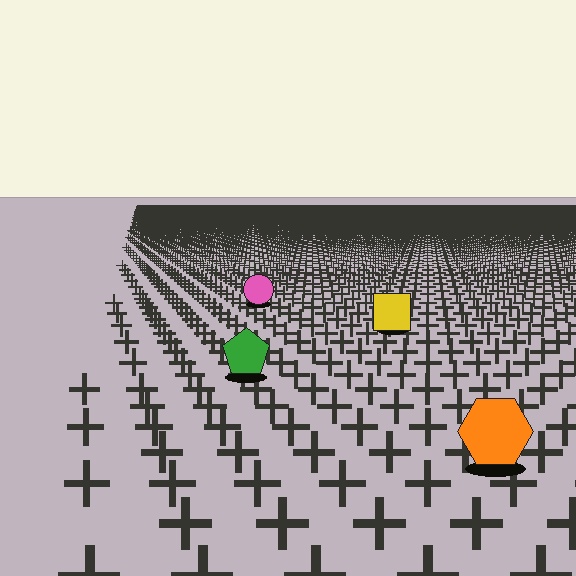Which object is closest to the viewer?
The orange hexagon is closest. The texture marks near it are larger and more spread out.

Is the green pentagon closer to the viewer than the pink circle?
Yes. The green pentagon is closer — you can tell from the texture gradient: the ground texture is coarser near it.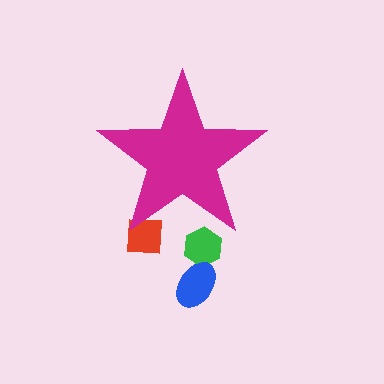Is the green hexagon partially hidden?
Yes, the green hexagon is partially hidden behind the magenta star.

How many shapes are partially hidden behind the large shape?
2 shapes are partially hidden.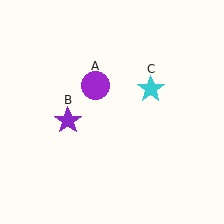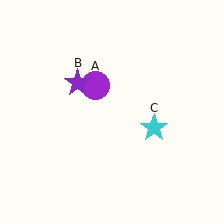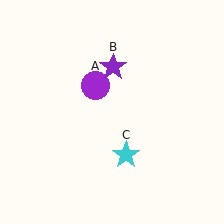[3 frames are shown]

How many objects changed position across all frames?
2 objects changed position: purple star (object B), cyan star (object C).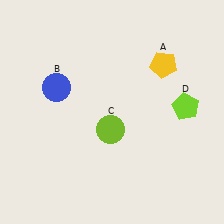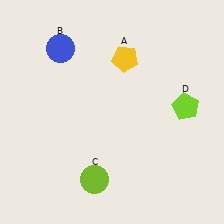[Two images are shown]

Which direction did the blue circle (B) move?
The blue circle (B) moved up.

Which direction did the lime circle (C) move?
The lime circle (C) moved down.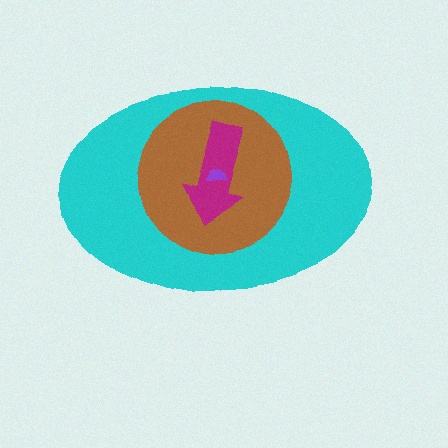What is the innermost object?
The purple semicircle.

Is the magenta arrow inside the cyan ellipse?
Yes.